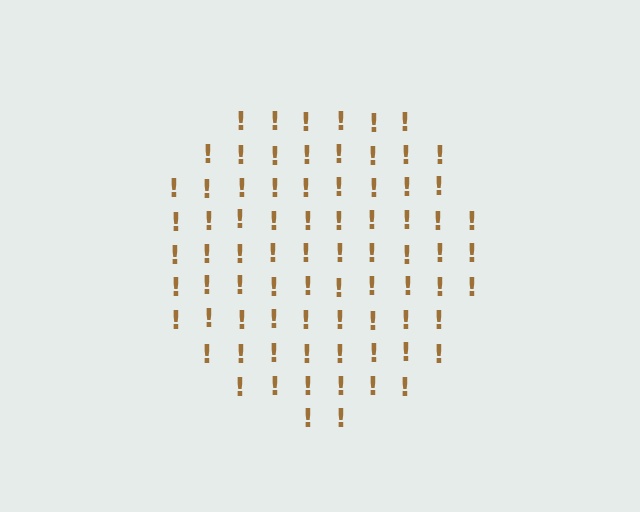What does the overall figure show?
The overall figure shows a circle.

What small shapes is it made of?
It is made of small exclamation marks.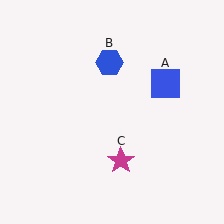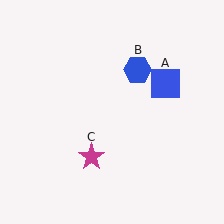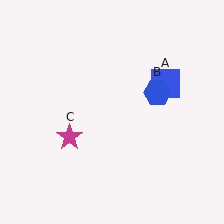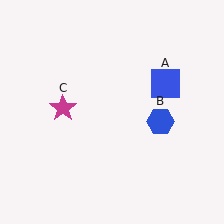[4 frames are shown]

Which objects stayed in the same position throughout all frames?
Blue square (object A) remained stationary.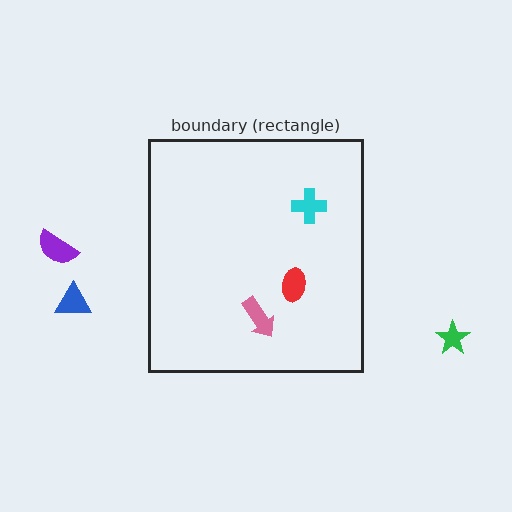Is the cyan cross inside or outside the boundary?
Inside.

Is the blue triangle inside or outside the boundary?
Outside.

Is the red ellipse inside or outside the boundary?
Inside.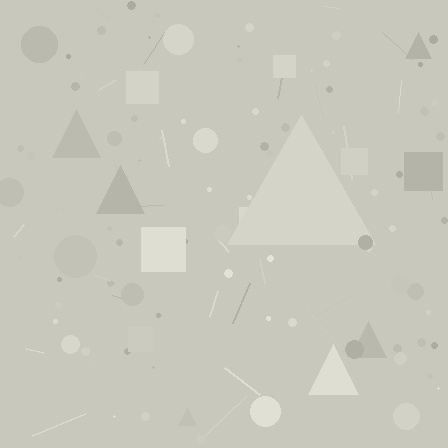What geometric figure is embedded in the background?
A triangle is embedded in the background.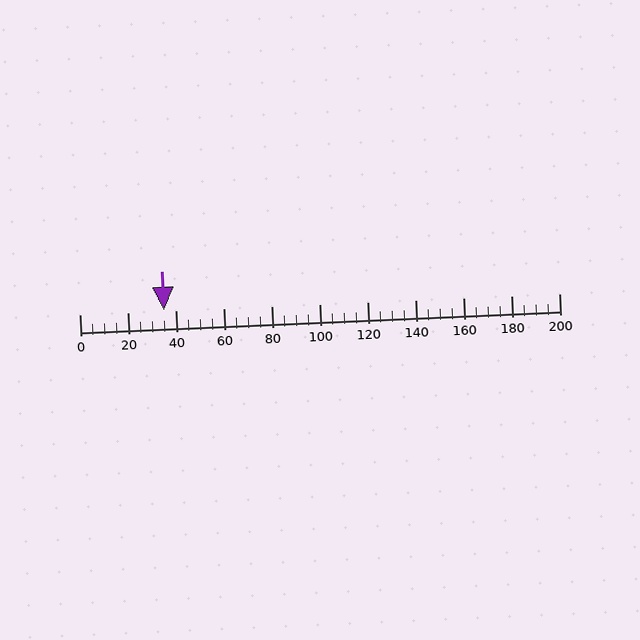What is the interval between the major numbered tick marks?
The major tick marks are spaced 20 units apart.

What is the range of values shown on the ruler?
The ruler shows values from 0 to 200.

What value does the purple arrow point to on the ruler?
The purple arrow points to approximately 35.